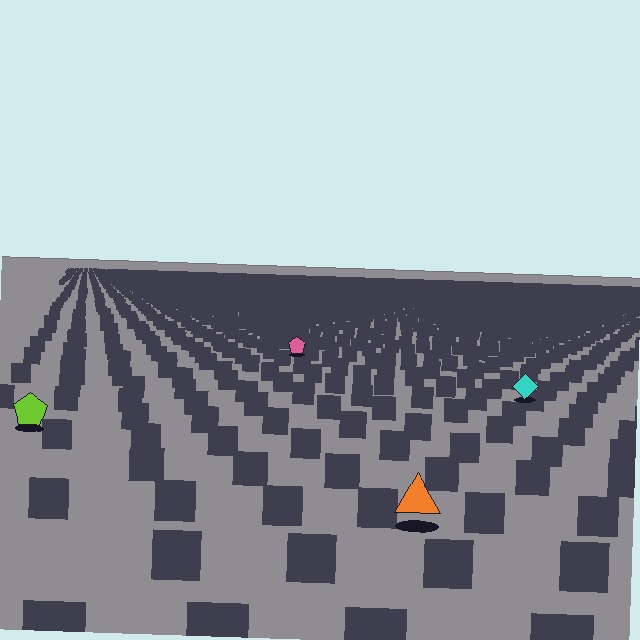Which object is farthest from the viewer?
The pink pentagon is farthest from the viewer. It appears smaller and the ground texture around it is denser.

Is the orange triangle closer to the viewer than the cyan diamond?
Yes. The orange triangle is closer — you can tell from the texture gradient: the ground texture is coarser near it.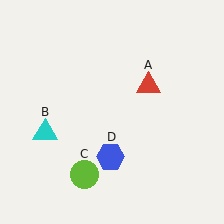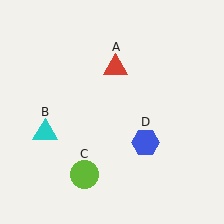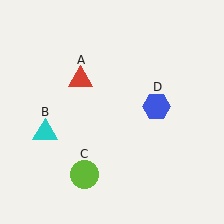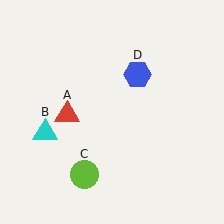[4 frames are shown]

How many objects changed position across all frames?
2 objects changed position: red triangle (object A), blue hexagon (object D).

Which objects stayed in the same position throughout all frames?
Cyan triangle (object B) and lime circle (object C) remained stationary.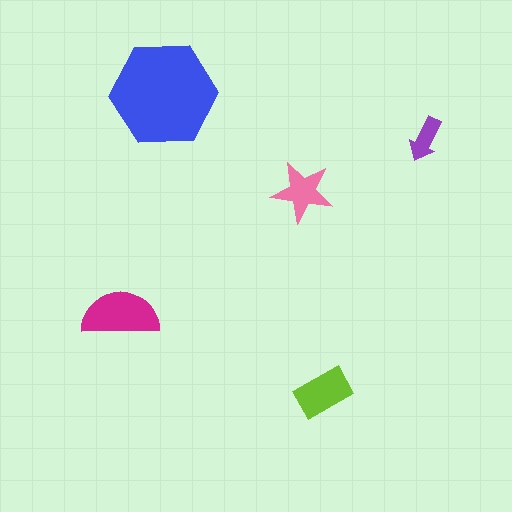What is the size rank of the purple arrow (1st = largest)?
5th.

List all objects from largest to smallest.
The blue hexagon, the magenta semicircle, the lime rectangle, the pink star, the purple arrow.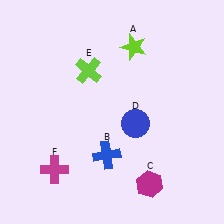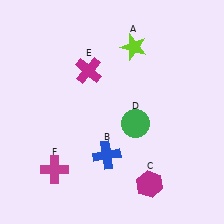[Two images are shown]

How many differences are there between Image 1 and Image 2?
There are 2 differences between the two images.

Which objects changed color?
D changed from blue to green. E changed from lime to magenta.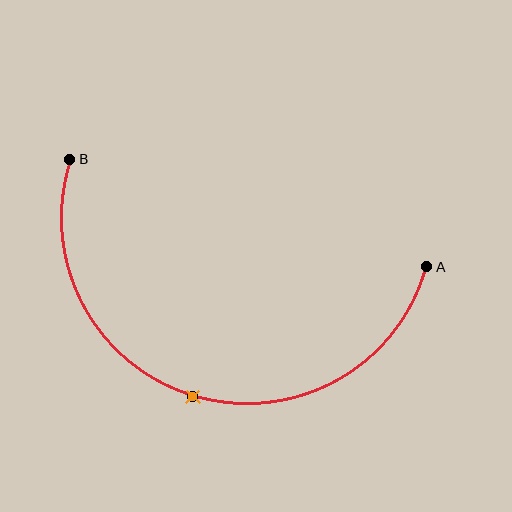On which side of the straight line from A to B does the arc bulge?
The arc bulges below the straight line connecting A and B.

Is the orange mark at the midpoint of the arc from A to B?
Yes. The orange mark lies on the arc at equal arc-length from both A and B — it is the arc midpoint.